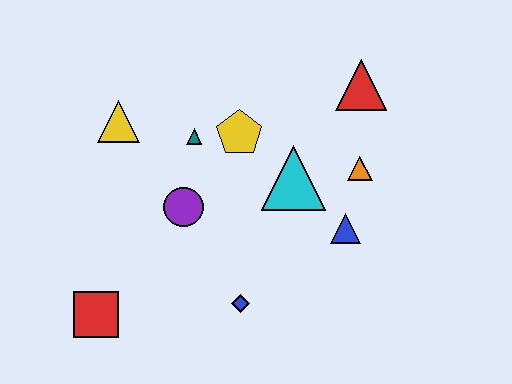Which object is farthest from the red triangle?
The red square is farthest from the red triangle.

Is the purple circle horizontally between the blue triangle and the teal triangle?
No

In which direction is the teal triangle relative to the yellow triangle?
The teal triangle is to the right of the yellow triangle.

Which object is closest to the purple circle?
The teal triangle is closest to the purple circle.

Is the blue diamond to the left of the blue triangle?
Yes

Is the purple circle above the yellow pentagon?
No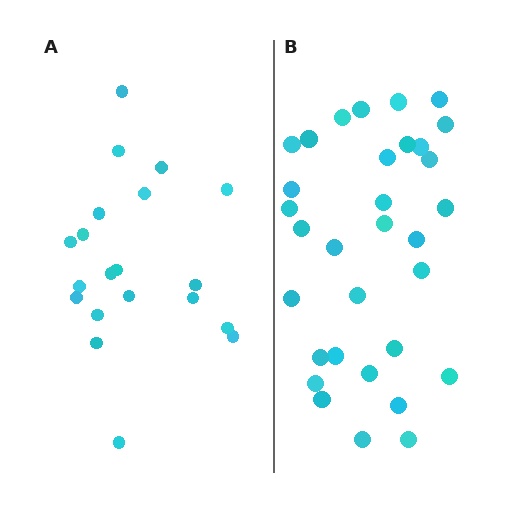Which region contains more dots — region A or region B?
Region B (the right region) has more dots.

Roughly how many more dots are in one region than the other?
Region B has roughly 12 or so more dots than region A.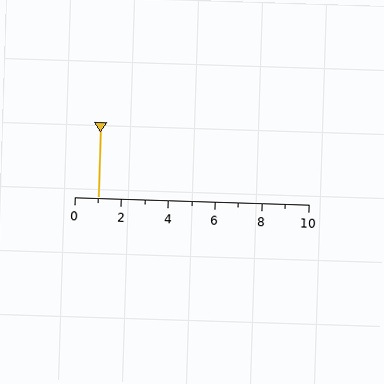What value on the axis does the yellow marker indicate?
The marker indicates approximately 1.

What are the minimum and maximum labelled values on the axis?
The axis runs from 0 to 10.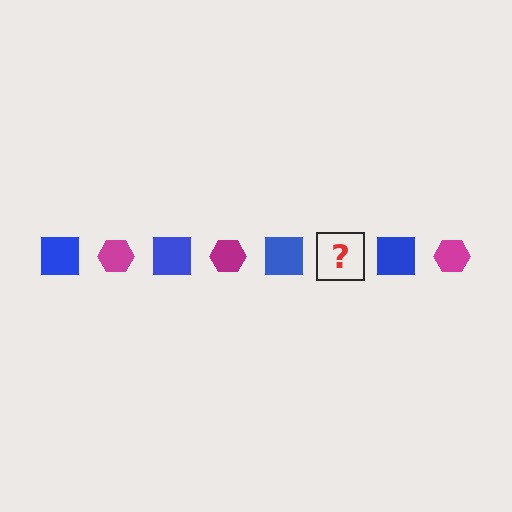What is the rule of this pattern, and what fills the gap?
The rule is that the pattern alternates between blue square and magenta hexagon. The gap should be filled with a magenta hexagon.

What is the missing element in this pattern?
The missing element is a magenta hexagon.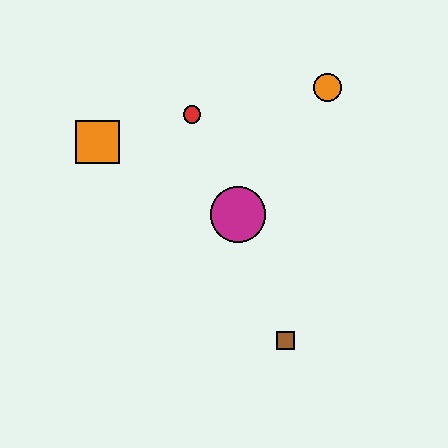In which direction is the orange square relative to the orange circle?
The orange square is to the left of the orange circle.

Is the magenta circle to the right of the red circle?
Yes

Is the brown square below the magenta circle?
Yes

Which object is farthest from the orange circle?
The brown square is farthest from the orange circle.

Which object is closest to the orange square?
The red circle is closest to the orange square.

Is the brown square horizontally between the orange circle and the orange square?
Yes